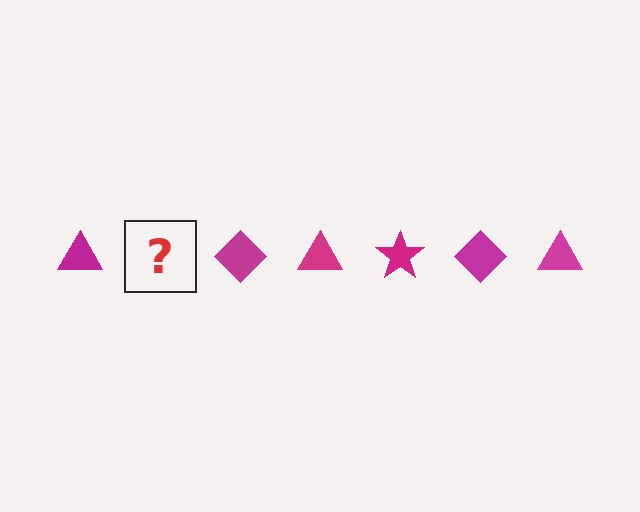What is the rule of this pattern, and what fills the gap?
The rule is that the pattern cycles through triangle, star, diamond shapes in magenta. The gap should be filled with a magenta star.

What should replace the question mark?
The question mark should be replaced with a magenta star.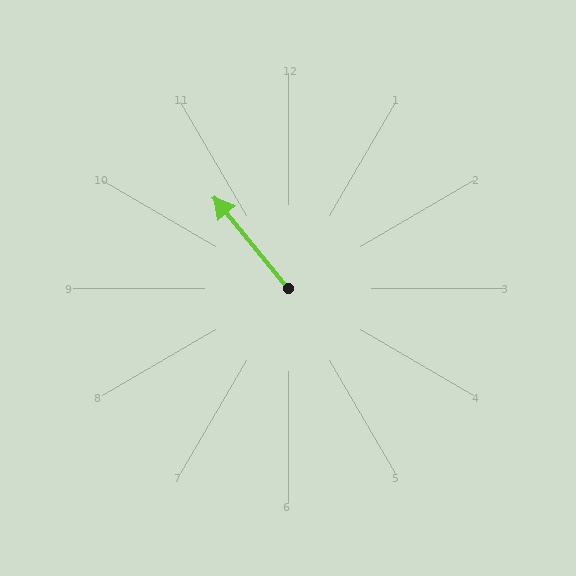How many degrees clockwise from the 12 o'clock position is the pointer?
Approximately 321 degrees.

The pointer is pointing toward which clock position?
Roughly 11 o'clock.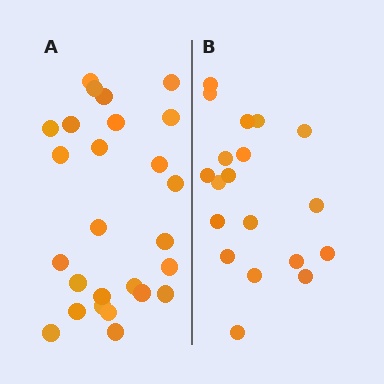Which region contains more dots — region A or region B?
Region A (the left region) has more dots.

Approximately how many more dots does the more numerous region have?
Region A has roughly 8 or so more dots than region B.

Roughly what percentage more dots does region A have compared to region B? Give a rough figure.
About 35% more.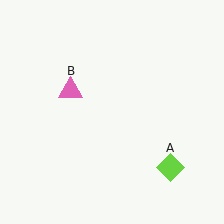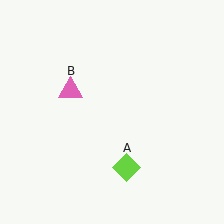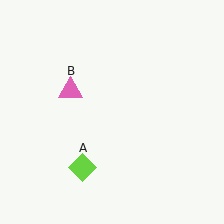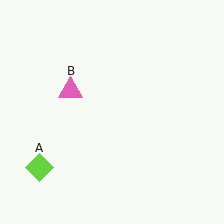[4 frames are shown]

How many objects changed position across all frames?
1 object changed position: lime diamond (object A).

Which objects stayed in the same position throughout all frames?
Pink triangle (object B) remained stationary.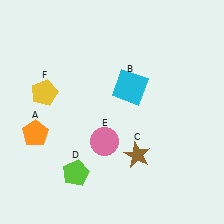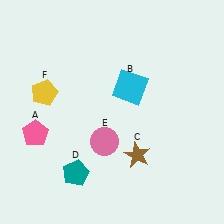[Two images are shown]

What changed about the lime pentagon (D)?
In Image 1, D is lime. In Image 2, it changed to teal.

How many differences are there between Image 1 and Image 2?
There are 2 differences between the two images.